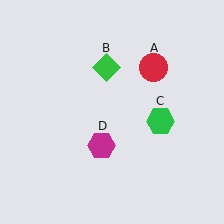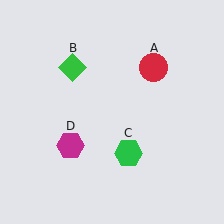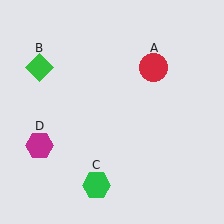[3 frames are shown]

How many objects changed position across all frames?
3 objects changed position: green diamond (object B), green hexagon (object C), magenta hexagon (object D).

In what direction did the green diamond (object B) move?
The green diamond (object B) moved left.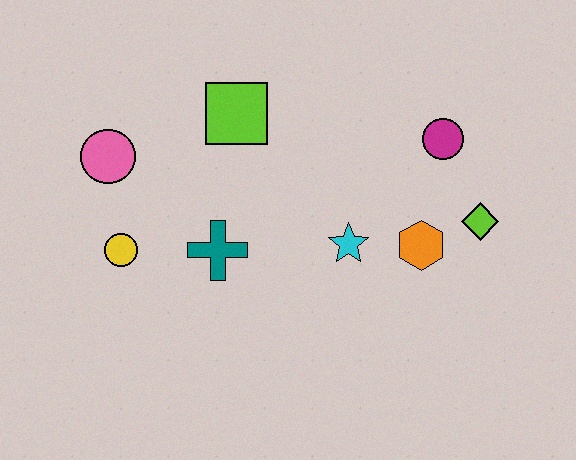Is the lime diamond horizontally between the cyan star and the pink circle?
No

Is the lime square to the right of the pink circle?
Yes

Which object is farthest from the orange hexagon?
The pink circle is farthest from the orange hexagon.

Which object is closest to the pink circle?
The yellow circle is closest to the pink circle.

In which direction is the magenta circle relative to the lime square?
The magenta circle is to the right of the lime square.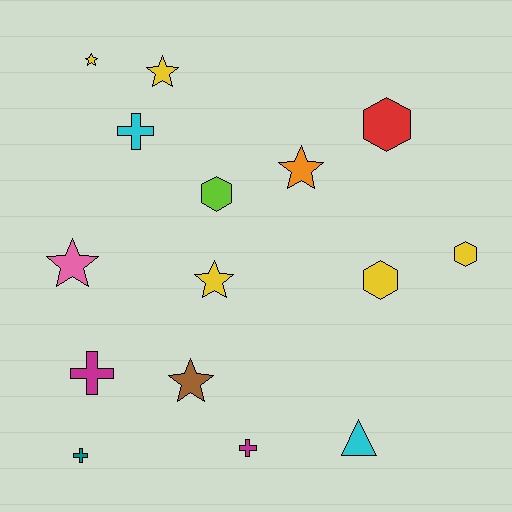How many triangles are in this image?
There is 1 triangle.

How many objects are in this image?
There are 15 objects.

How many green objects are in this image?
There are no green objects.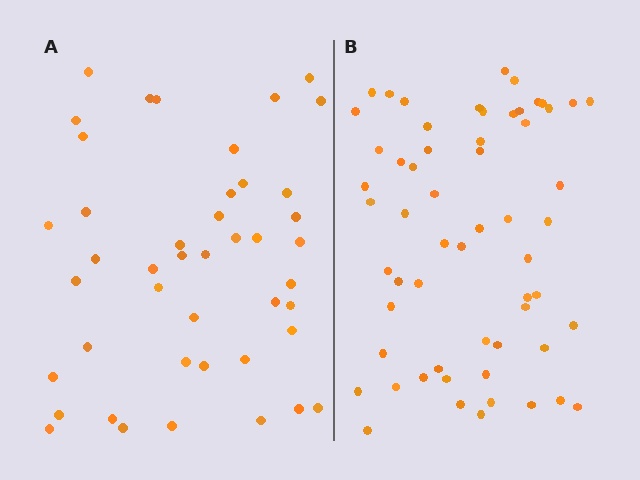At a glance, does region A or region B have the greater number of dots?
Region B (the right region) has more dots.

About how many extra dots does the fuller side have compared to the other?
Region B has approximately 15 more dots than region A.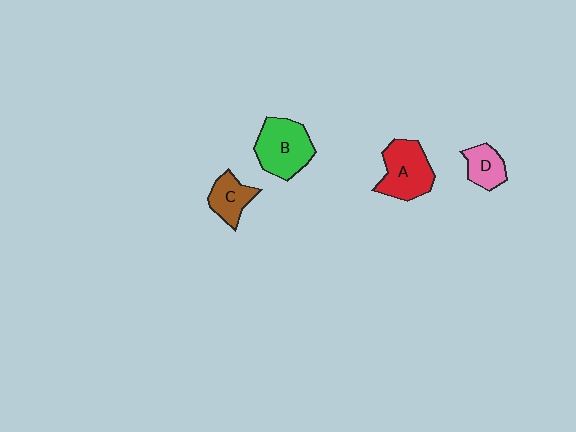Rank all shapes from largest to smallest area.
From largest to smallest: B (green), A (red), C (brown), D (pink).